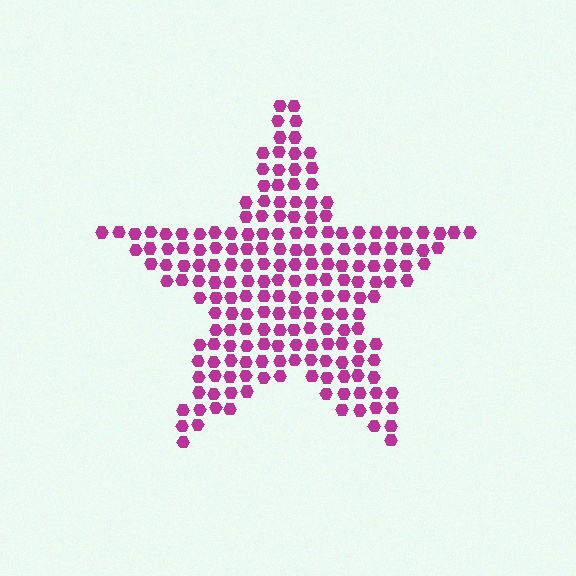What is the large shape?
The large shape is a star.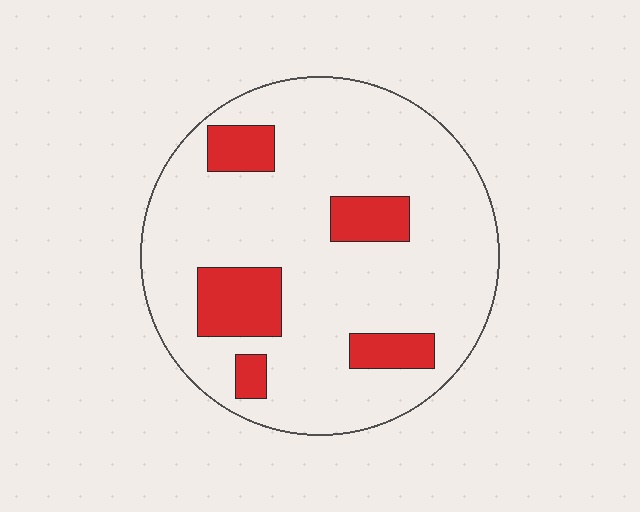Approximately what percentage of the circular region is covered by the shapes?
Approximately 15%.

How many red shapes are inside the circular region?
5.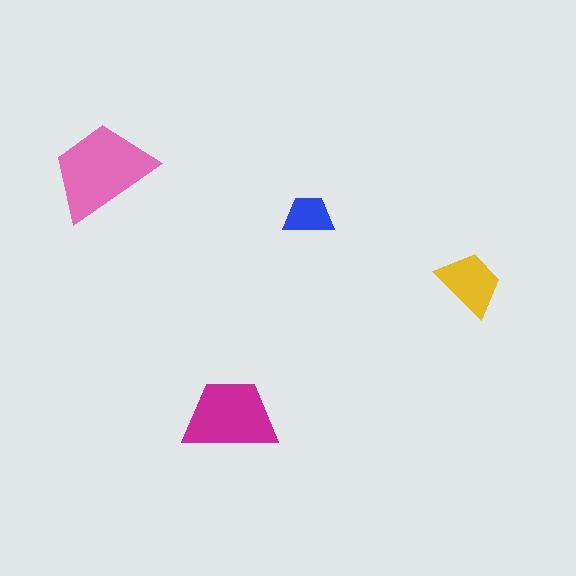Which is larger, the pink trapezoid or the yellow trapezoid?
The pink one.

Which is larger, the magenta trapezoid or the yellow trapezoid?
The magenta one.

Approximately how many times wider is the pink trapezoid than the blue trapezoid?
About 2 times wider.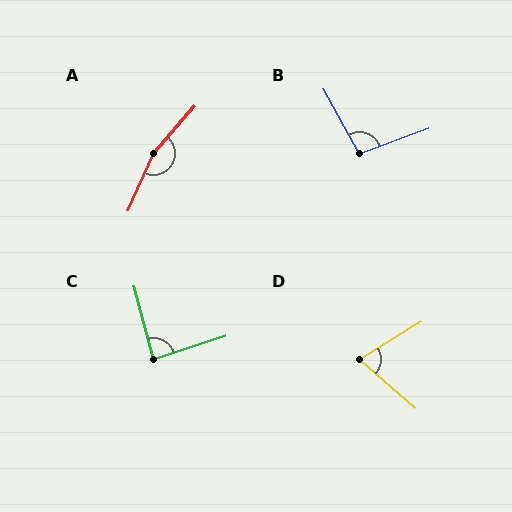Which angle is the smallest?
D, at approximately 73 degrees.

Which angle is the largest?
A, at approximately 163 degrees.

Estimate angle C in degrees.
Approximately 86 degrees.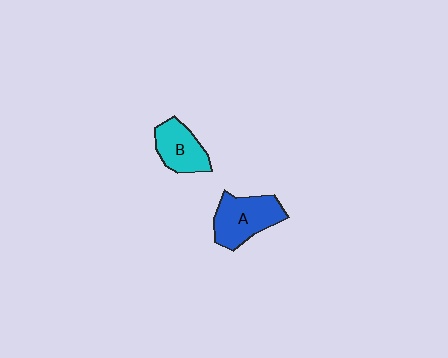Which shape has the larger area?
Shape A (blue).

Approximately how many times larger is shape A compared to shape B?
Approximately 1.3 times.